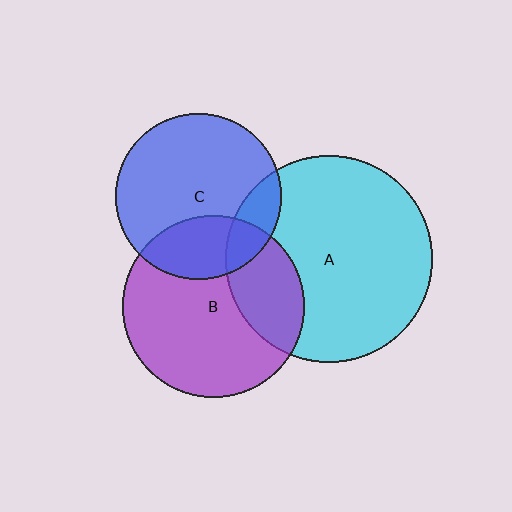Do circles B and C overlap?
Yes.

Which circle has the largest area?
Circle A (cyan).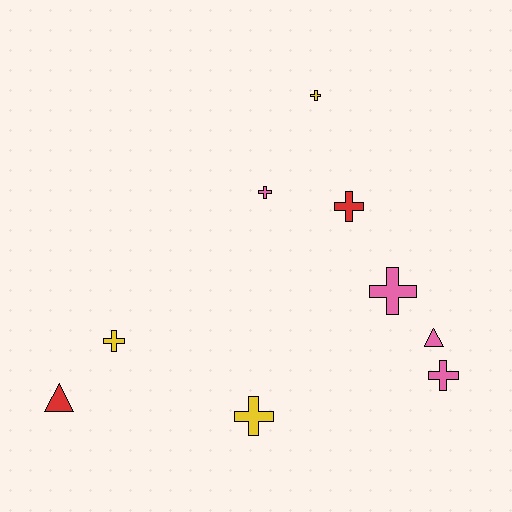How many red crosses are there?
There is 1 red cross.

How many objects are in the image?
There are 9 objects.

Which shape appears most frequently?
Cross, with 7 objects.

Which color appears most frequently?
Pink, with 4 objects.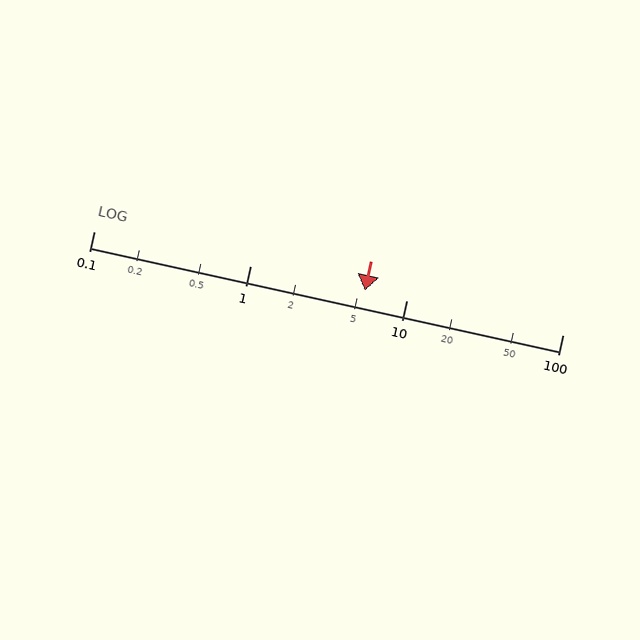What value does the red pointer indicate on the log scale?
The pointer indicates approximately 5.4.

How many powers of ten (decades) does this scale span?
The scale spans 3 decades, from 0.1 to 100.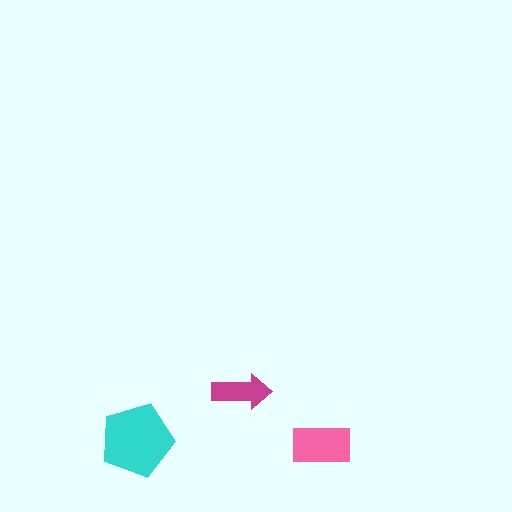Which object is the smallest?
The magenta arrow.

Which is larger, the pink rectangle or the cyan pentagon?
The cyan pentagon.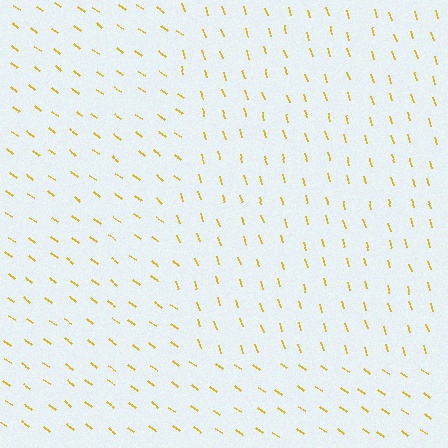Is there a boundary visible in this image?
Yes, there is a texture boundary formed by a change in line orientation.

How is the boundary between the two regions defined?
The boundary is defined purely by a change in line orientation (approximately 37 degrees difference). All lines are the same color and thickness.